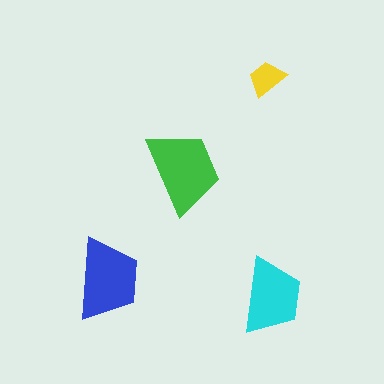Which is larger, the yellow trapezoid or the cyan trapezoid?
The cyan one.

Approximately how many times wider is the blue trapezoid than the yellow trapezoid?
About 2 times wider.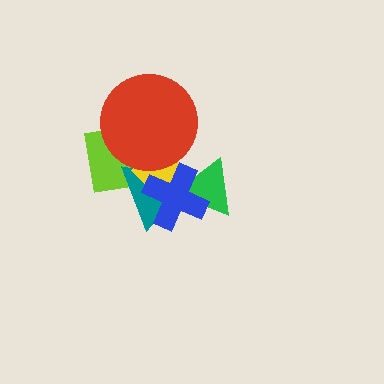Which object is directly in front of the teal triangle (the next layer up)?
The yellow diamond is directly in front of the teal triangle.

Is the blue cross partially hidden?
No, no other shape covers it.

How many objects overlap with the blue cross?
3 objects overlap with the blue cross.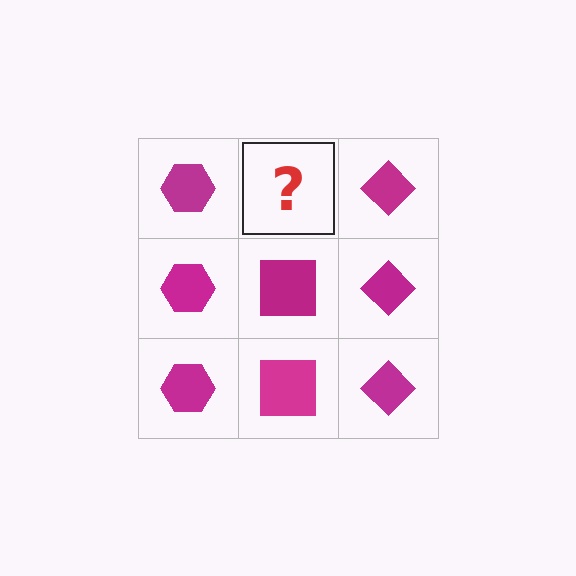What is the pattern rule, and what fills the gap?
The rule is that each column has a consistent shape. The gap should be filled with a magenta square.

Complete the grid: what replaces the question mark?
The question mark should be replaced with a magenta square.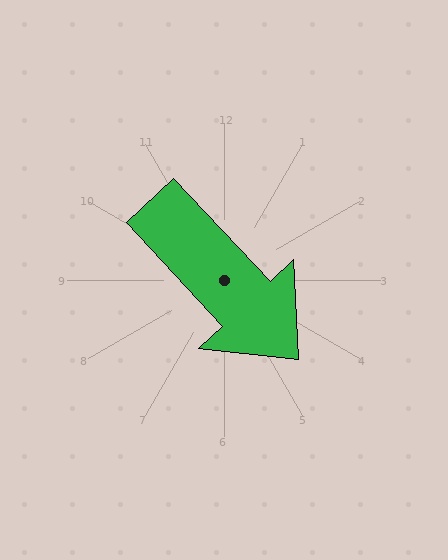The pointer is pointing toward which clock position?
Roughly 5 o'clock.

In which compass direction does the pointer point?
Southeast.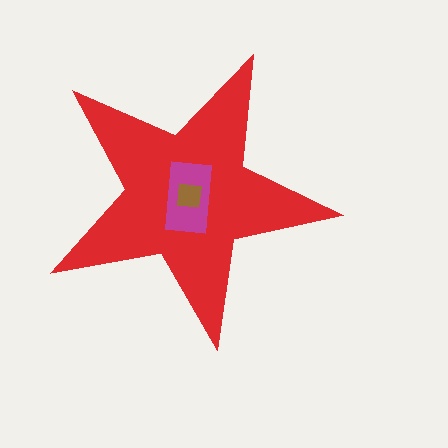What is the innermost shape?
The brown square.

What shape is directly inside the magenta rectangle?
The brown square.